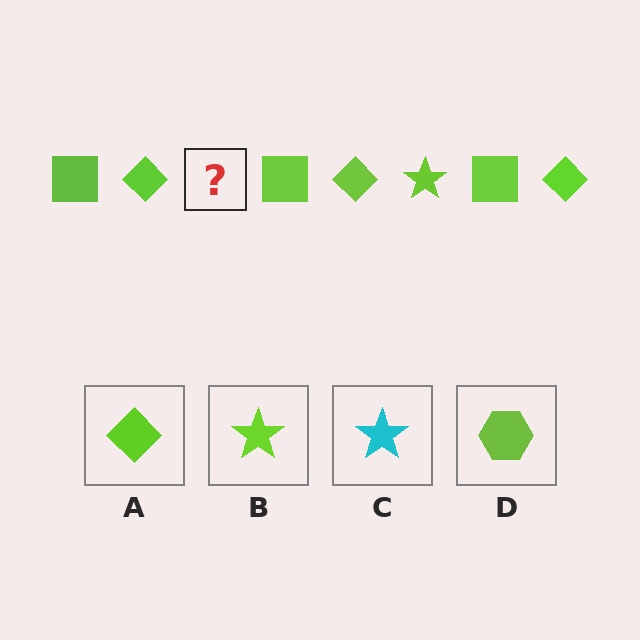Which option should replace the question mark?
Option B.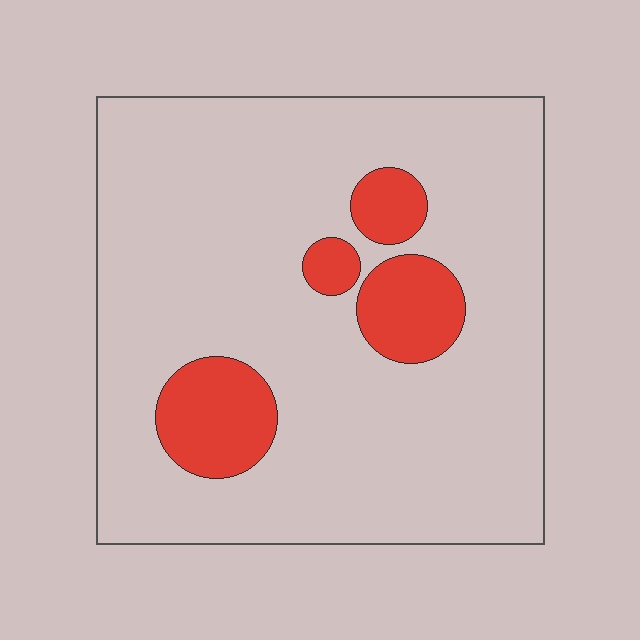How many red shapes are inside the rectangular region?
4.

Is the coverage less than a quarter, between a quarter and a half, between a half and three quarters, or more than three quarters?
Less than a quarter.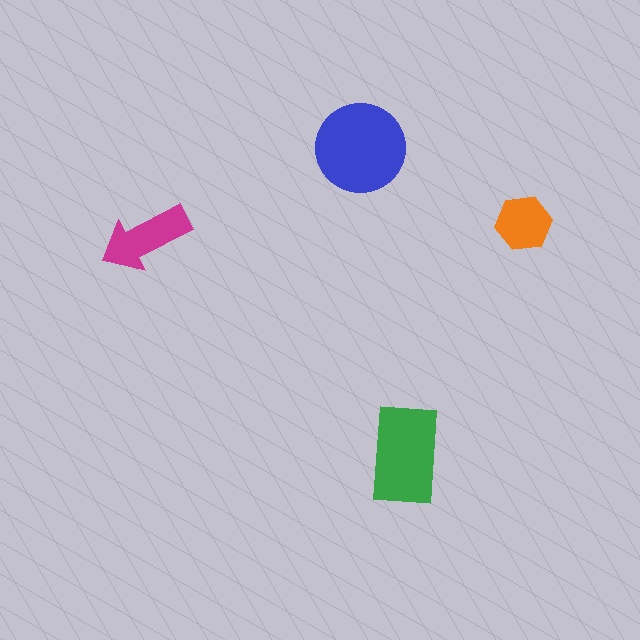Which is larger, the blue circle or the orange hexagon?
The blue circle.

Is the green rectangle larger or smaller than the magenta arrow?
Larger.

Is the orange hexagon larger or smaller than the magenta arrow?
Smaller.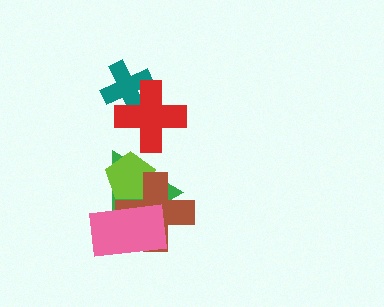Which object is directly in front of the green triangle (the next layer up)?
The lime pentagon is directly in front of the green triangle.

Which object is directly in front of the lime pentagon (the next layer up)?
The brown cross is directly in front of the lime pentagon.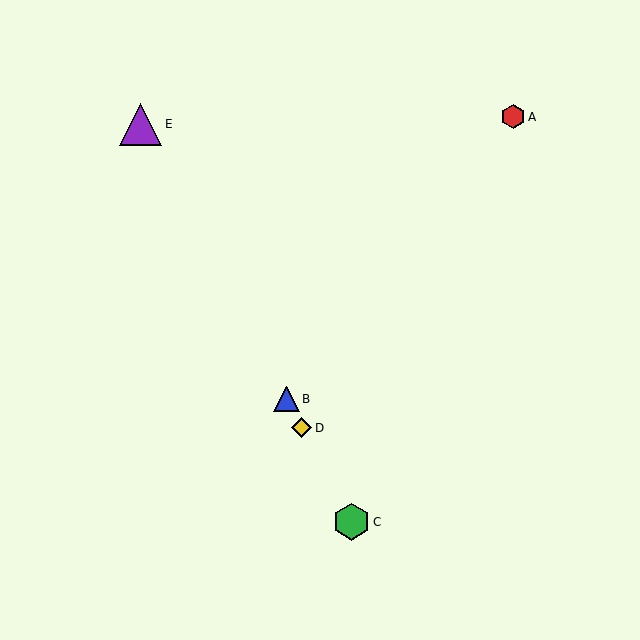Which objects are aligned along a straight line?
Objects B, C, D, E are aligned along a straight line.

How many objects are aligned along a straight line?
4 objects (B, C, D, E) are aligned along a straight line.